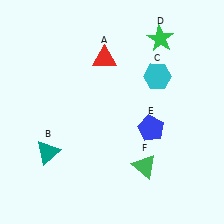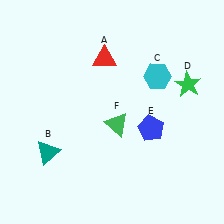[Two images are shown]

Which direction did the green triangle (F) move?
The green triangle (F) moved up.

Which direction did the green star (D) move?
The green star (D) moved down.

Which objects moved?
The objects that moved are: the green star (D), the green triangle (F).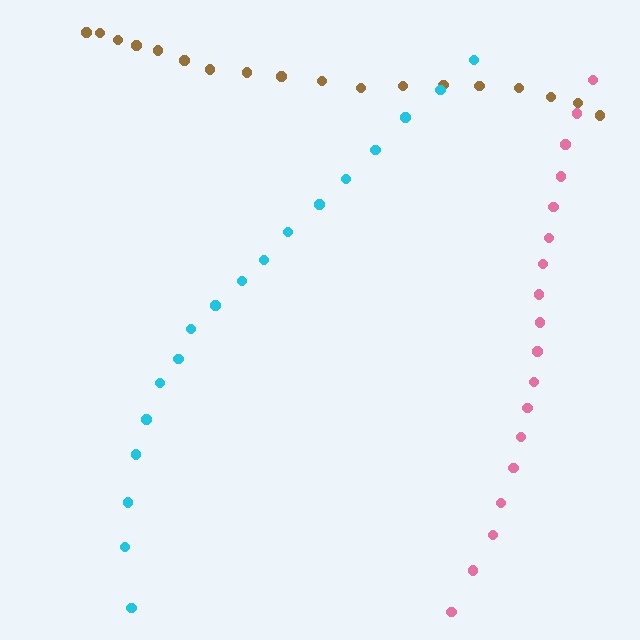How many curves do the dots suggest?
There are 3 distinct paths.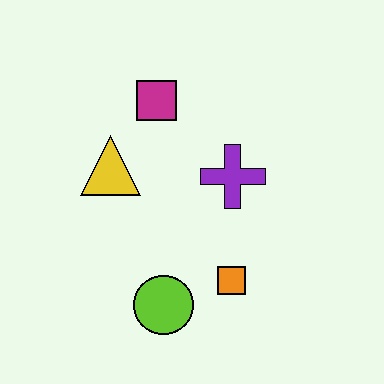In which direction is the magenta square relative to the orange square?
The magenta square is above the orange square.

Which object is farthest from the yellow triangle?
The orange square is farthest from the yellow triangle.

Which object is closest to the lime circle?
The orange square is closest to the lime circle.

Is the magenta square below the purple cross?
No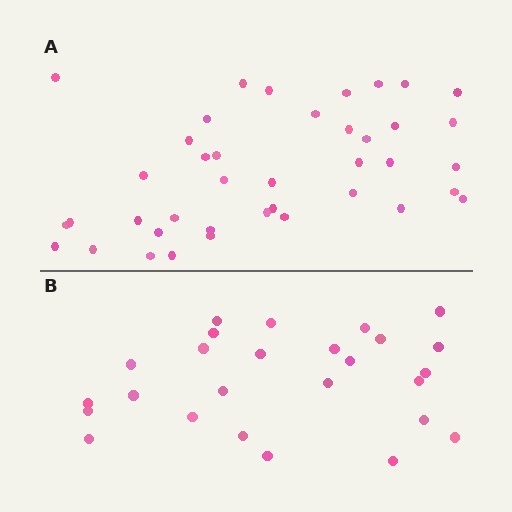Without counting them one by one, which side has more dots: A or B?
Region A (the top region) has more dots.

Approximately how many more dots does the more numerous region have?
Region A has approximately 15 more dots than region B.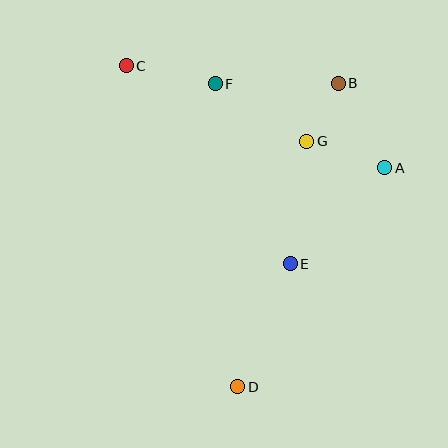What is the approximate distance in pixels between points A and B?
The distance between A and B is approximately 97 pixels.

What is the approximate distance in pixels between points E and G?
The distance between E and G is approximately 123 pixels.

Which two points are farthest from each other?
Points C and D are farthest from each other.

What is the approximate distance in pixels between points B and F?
The distance between B and F is approximately 123 pixels.